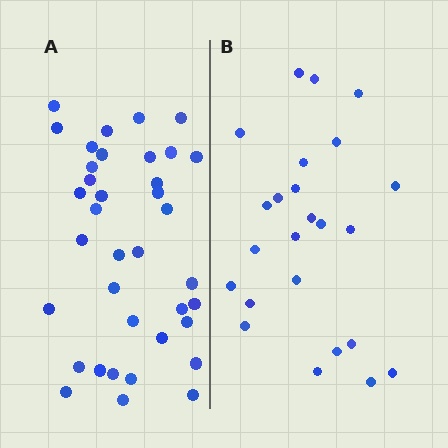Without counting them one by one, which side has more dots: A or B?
Region A (the left region) has more dots.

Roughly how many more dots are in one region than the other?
Region A has approximately 15 more dots than region B.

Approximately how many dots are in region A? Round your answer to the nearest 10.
About 40 dots. (The exact count is 37, which rounds to 40.)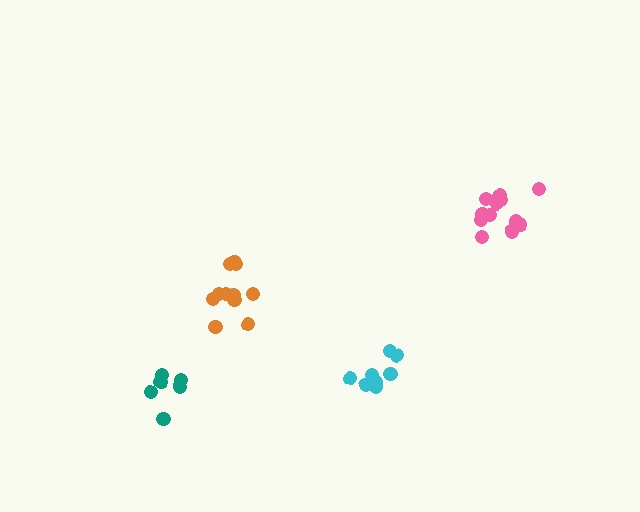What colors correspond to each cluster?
The clusters are colored: cyan, orange, teal, pink.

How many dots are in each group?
Group 1: 8 dots, Group 2: 11 dots, Group 3: 6 dots, Group 4: 12 dots (37 total).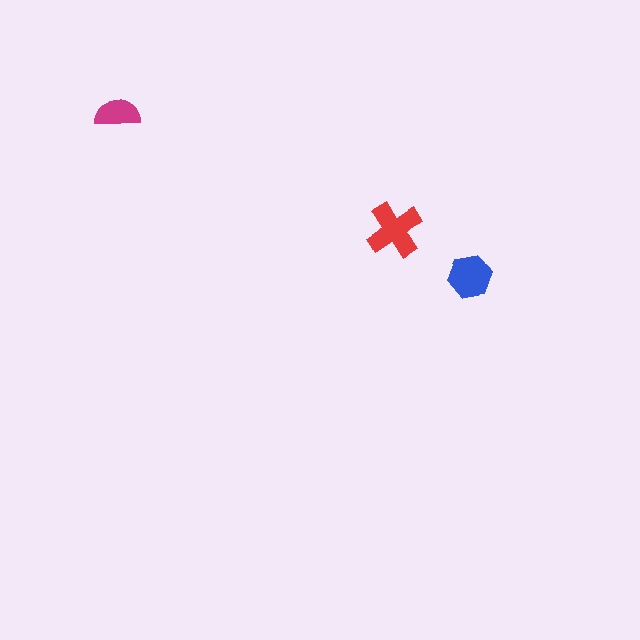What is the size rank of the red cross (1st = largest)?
1st.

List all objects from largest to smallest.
The red cross, the blue hexagon, the magenta semicircle.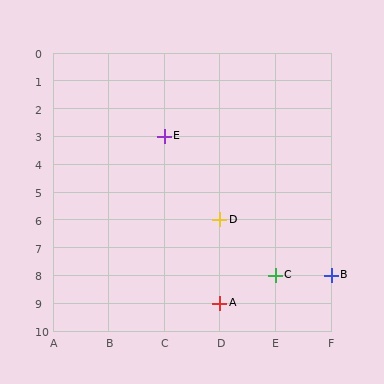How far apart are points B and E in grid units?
Points B and E are 3 columns and 5 rows apart (about 5.8 grid units diagonally).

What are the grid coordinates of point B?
Point B is at grid coordinates (F, 8).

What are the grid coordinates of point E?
Point E is at grid coordinates (C, 3).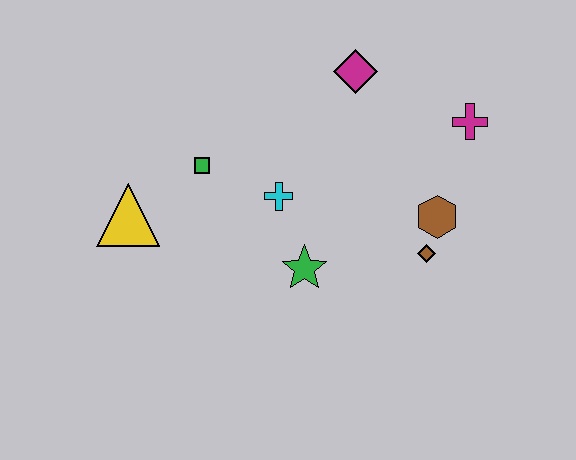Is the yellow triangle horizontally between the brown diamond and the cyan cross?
No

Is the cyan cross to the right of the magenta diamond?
No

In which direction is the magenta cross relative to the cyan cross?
The magenta cross is to the right of the cyan cross.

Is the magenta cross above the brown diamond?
Yes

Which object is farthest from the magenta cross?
The yellow triangle is farthest from the magenta cross.